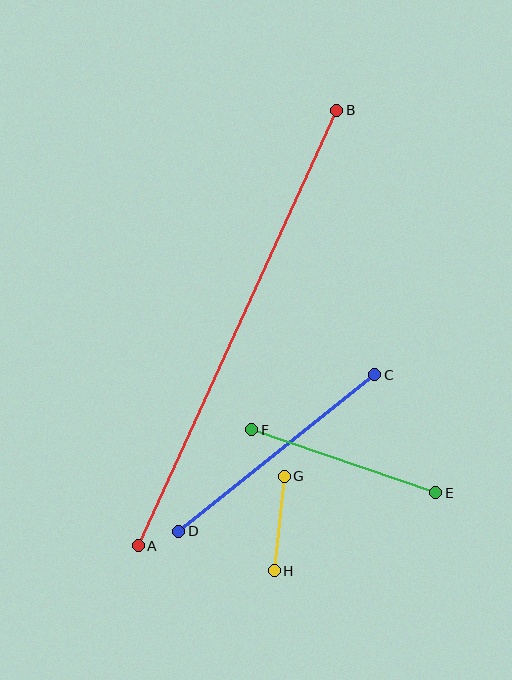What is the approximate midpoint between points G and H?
The midpoint is at approximately (279, 524) pixels.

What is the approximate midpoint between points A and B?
The midpoint is at approximately (238, 328) pixels.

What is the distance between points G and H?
The distance is approximately 95 pixels.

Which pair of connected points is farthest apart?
Points A and B are farthest apart.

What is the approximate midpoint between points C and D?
The midpoint is at approximately (277, 453) pixels.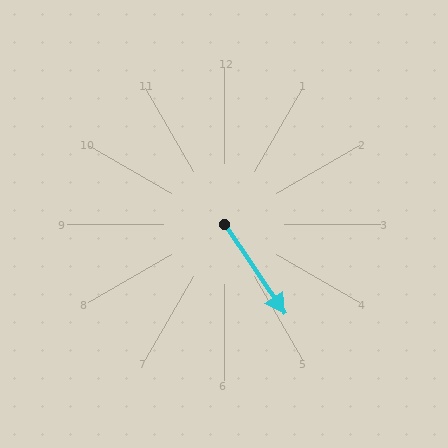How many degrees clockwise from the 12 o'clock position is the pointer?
Approximately 146 degrees.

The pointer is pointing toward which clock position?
Roughly 5 o'clock.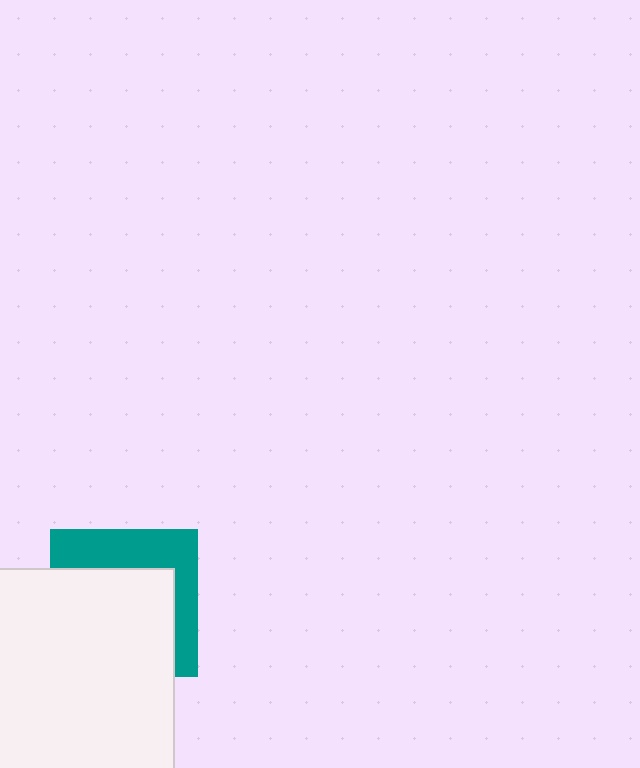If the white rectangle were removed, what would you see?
You would see the complete teal square.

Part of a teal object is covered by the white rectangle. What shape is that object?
It is a square.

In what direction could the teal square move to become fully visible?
The teal square could move up. That would shift it out from behind the white rectangle entirely.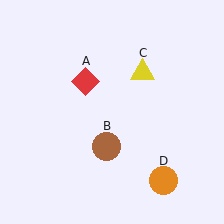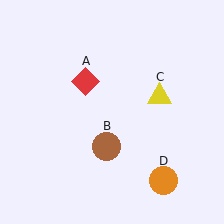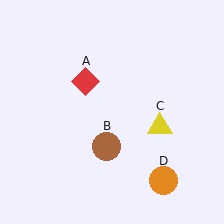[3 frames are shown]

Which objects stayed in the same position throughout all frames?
Red diamond (object A) and brown circle (object B) and orange circle (object D) remained stationary.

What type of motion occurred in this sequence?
The yellow triangle (object C) rotated clockwise around the center of the scene.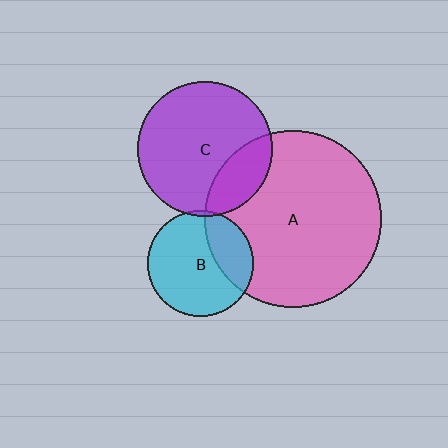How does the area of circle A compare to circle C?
Approximately 1.7 times.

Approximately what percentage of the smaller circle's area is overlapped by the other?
Approximately 20%.